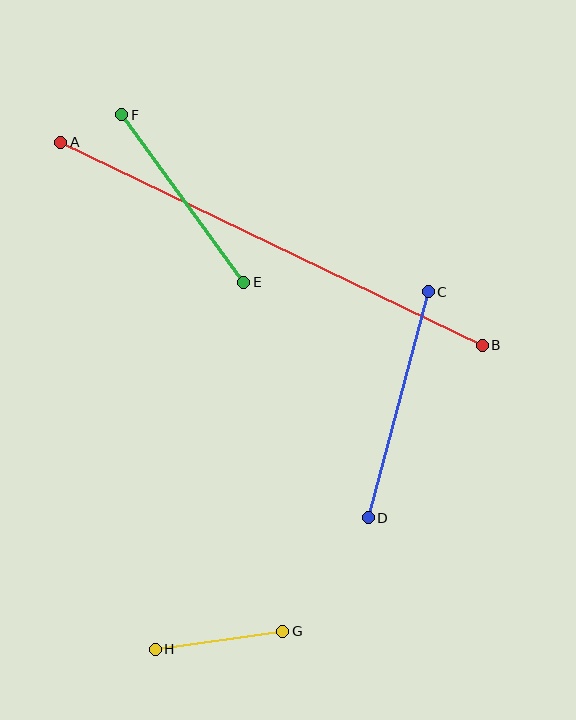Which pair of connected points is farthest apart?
Points A and B are farthest apart.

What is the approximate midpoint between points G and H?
The midpoint is at approximately (219, 640) pixels.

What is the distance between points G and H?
The distance is approximately 129 pixels.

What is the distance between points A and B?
The distance is approximately 468 pixels.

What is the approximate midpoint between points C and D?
The midpoint is at approximately (398, 405) pixels.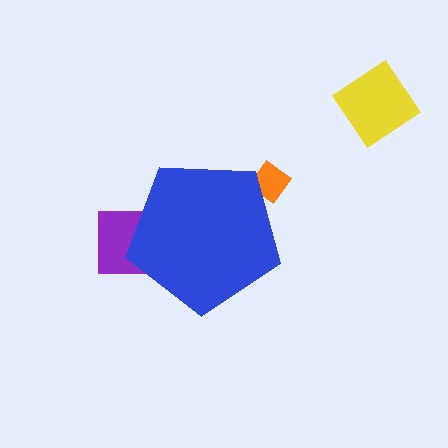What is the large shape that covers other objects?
A blue pentagon.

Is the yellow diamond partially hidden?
No, the yellow diamond is fully visible.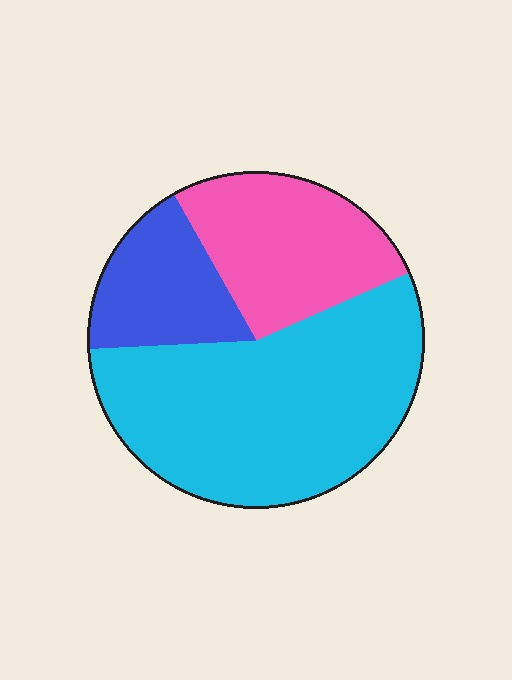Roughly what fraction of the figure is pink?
Pink takes up about one quarter (1/4) of the figure.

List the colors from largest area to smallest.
From largest to smallest: cyan, pink, blue.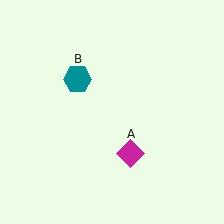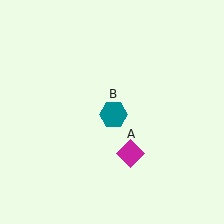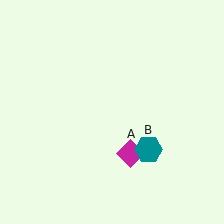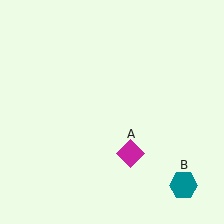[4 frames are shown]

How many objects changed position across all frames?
1 object changed position: teal hexagon (object B).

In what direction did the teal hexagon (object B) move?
The teal hexagon (object B) moved down and to the right.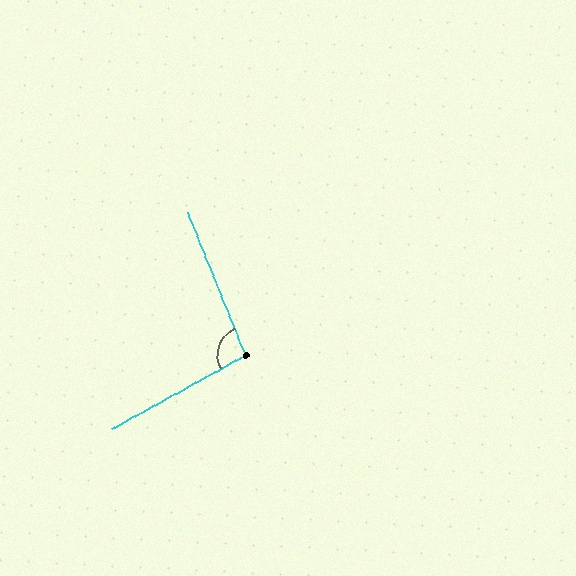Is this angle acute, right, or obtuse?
It is obtuse.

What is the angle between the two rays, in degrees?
Approximately 97 degrees.